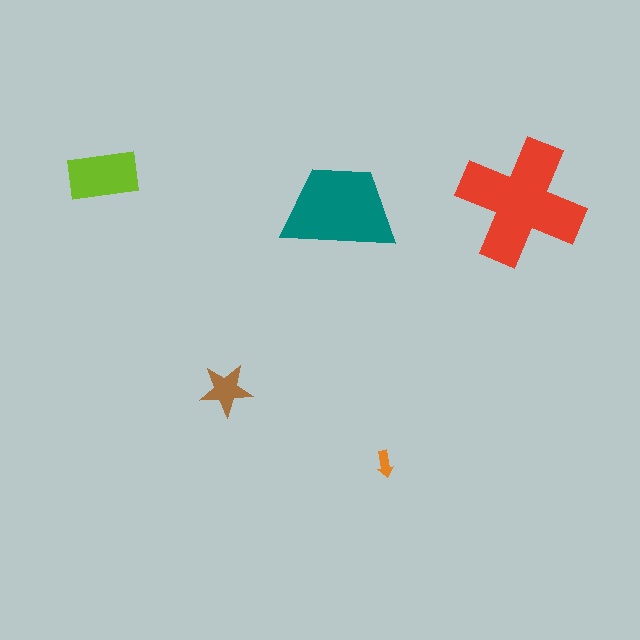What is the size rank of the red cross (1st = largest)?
1st.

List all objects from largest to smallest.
The red cross, the teal trapezoid, the lime rectangle, the brown star, the orange arrow.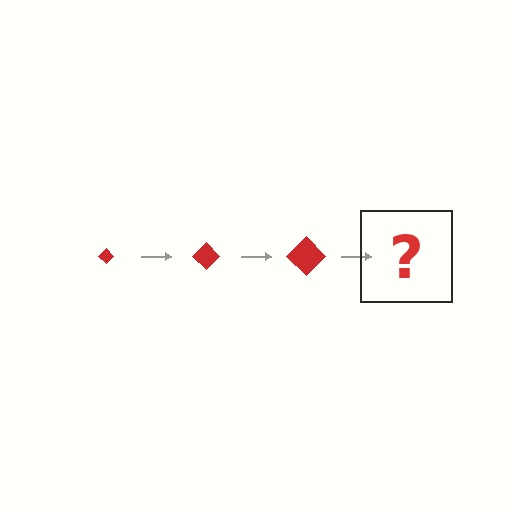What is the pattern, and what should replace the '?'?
The pattern is that the diamond gets progressively larger each step. The '?' should be a red diamond, larger than the previous one.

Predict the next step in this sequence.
The next step is a red diamond, larger than the previous one.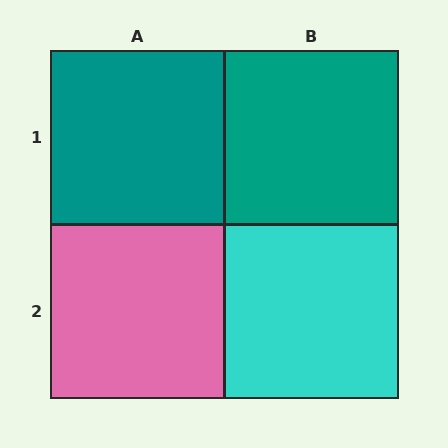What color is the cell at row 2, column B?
Cyan.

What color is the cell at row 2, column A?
Pink.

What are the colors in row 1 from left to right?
Teal, teal.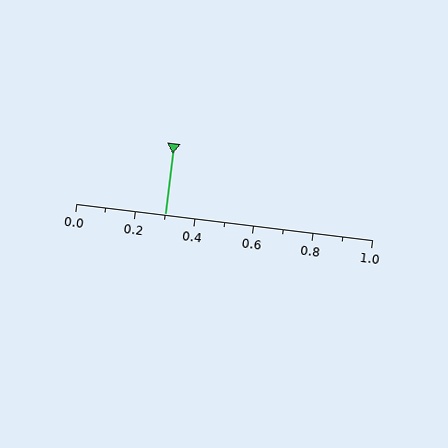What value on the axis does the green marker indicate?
The marker indicates approximately 0.3.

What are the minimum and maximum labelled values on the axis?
The axis runs from 0.0 to 1.0.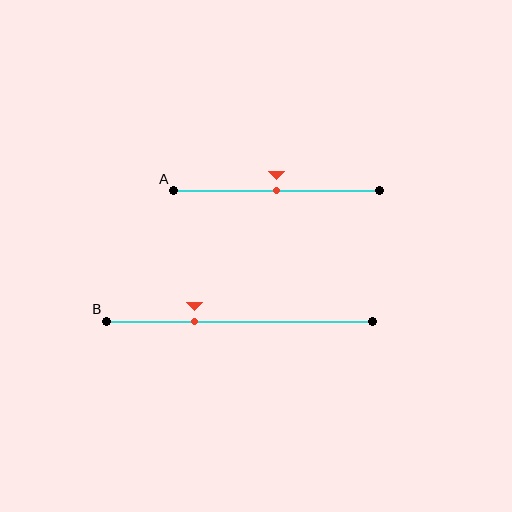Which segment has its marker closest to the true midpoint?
Segment A has its marker closest to the true midpoint.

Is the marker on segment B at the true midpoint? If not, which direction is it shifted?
No, the marker on segment B is shifted to the left by about 17% of the segment length.